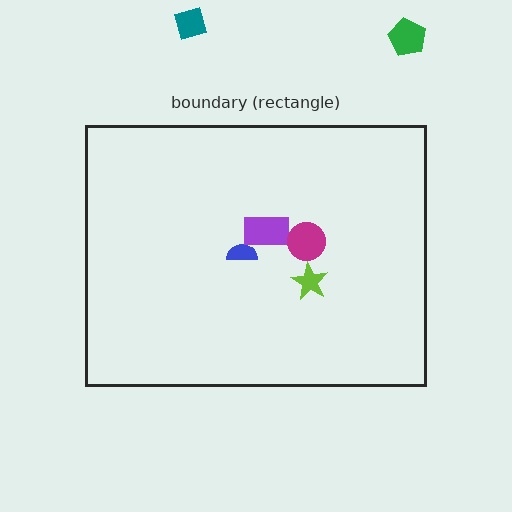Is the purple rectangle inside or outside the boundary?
Inside.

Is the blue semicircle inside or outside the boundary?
Inside.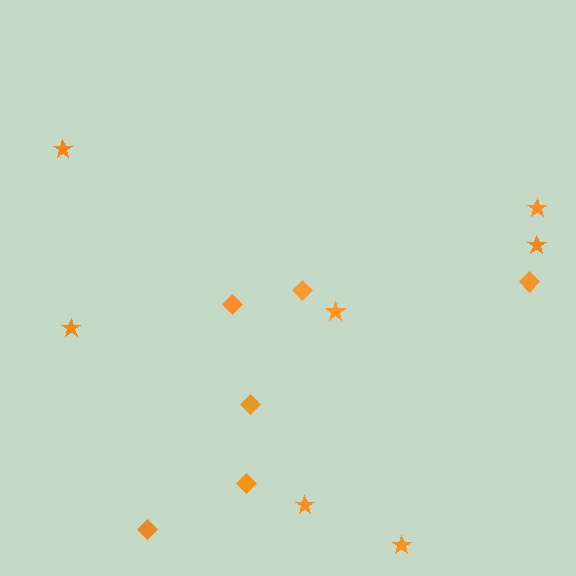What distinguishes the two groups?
There are 2 groups: one group of stars (7) and one group of diamonds (6).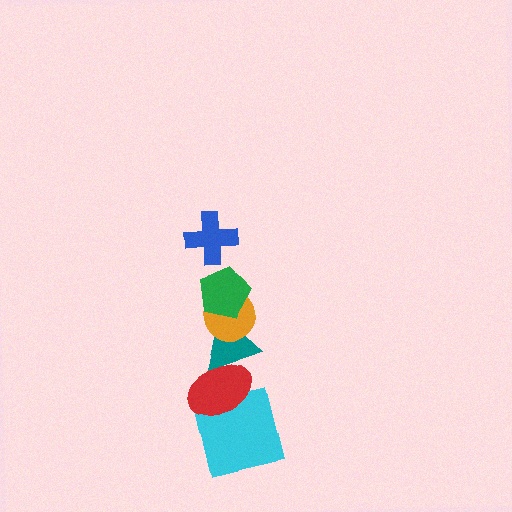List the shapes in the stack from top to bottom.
From top to bottom: the blue cross, the green pentagon, the orange circle, the teal triangle, the red ellipse, the cyan square.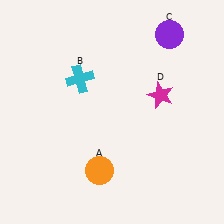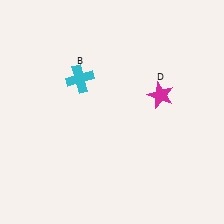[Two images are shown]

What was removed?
The orange circle (A), the purple circle (C) were removed in Image 2.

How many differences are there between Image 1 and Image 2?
There are 2 differences between the two images.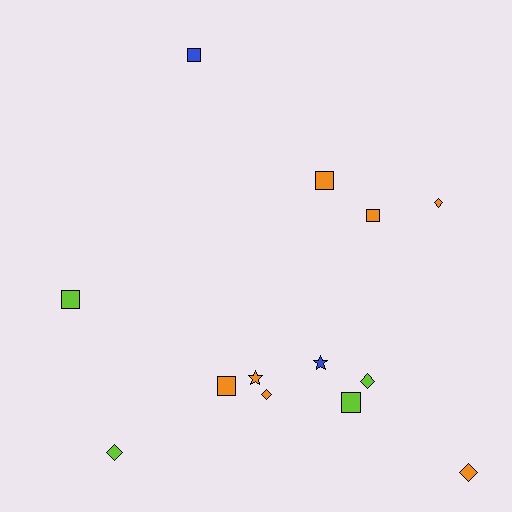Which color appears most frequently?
Orange, with 7 objects.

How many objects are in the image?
There are 13 objects.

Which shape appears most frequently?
Square, with 6 objects.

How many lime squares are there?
There are 2 lime squares.